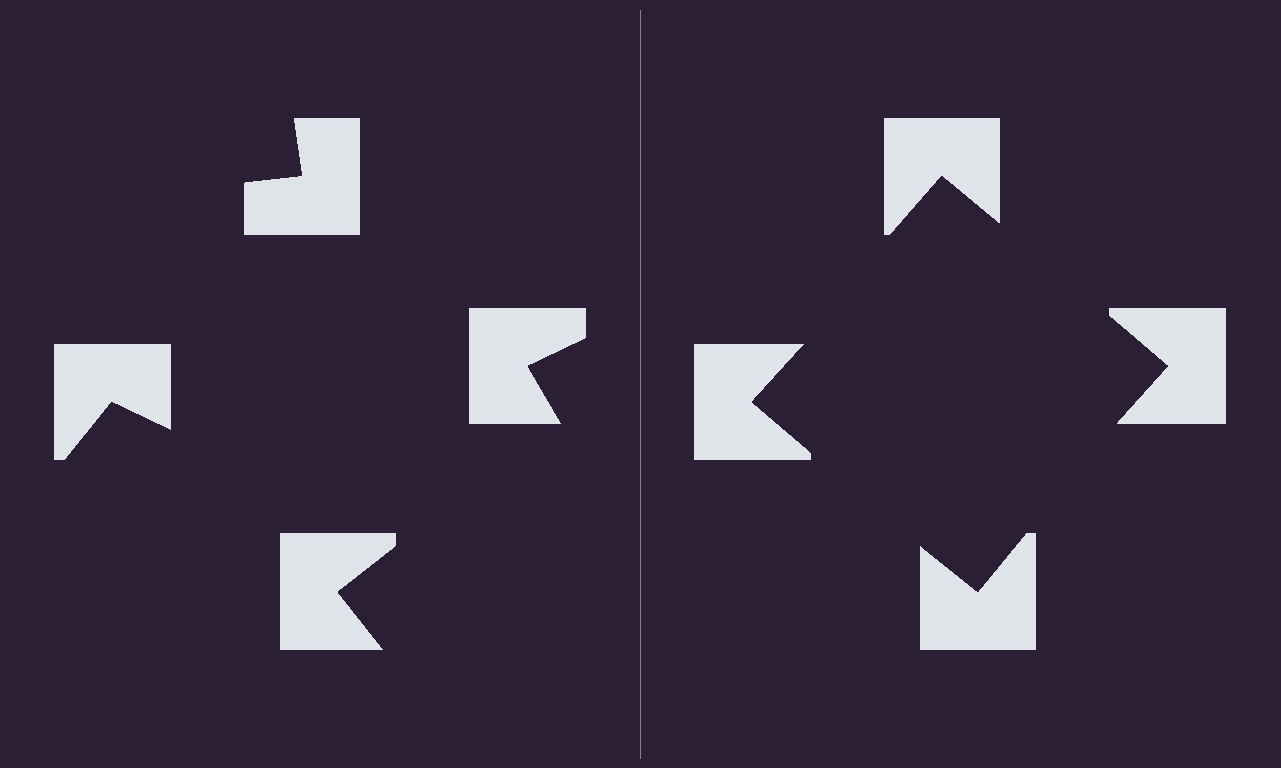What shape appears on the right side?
An illusory square.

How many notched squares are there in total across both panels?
8 — 4 on each side.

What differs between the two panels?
The notched squares are positioned identically on both sides; only the wedge orientations differ. On the right they align to a square; on the left they are misaligned.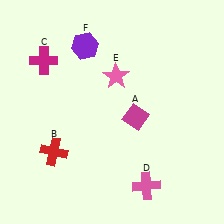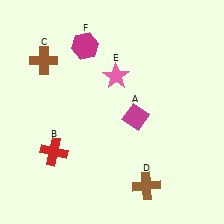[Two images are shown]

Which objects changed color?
C changed from magenta to brown. D changed from pink to brown. F changed from purple to magenta.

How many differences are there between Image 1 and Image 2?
There are 3 differences between the two images.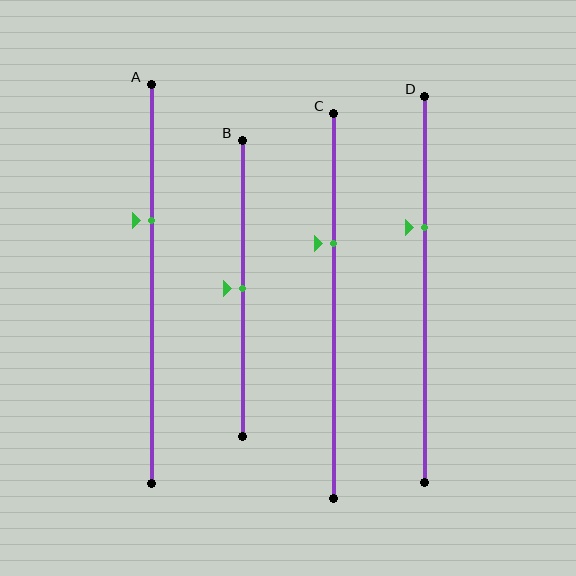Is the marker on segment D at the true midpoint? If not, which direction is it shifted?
No, the marker on segment D is shifted upward by about 16% of the segment length.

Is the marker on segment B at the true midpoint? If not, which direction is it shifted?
Yes, the marker on segment B is at the true midpoint.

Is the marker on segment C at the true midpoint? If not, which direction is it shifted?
No, the marker on segment C is shifted upward by about 16% of the segment length.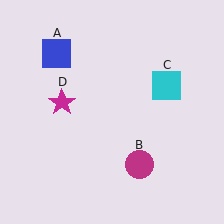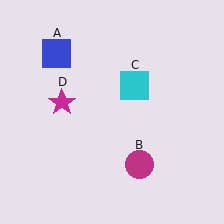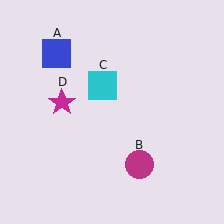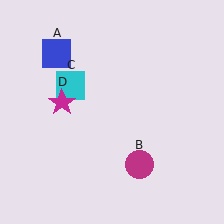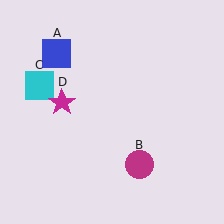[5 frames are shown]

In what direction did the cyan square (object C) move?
The cyan square (object C) moved left.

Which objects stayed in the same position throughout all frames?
Blue square (object A) and magenta circle (object B) and magenta star (object D) remained stationary.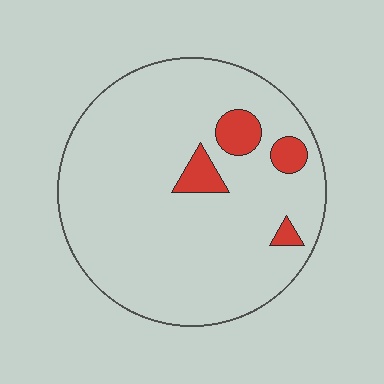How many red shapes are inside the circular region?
4.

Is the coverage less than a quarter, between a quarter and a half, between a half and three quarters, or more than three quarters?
Less than a quarter.